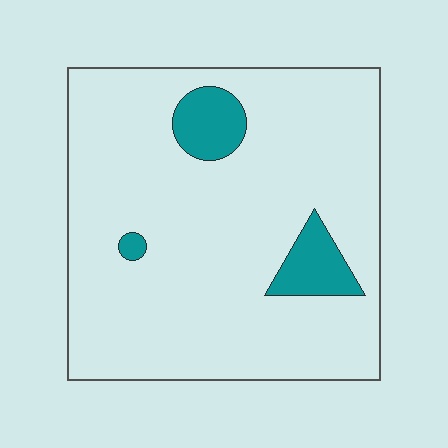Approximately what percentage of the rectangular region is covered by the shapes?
Approximately 10%.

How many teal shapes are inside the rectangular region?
3.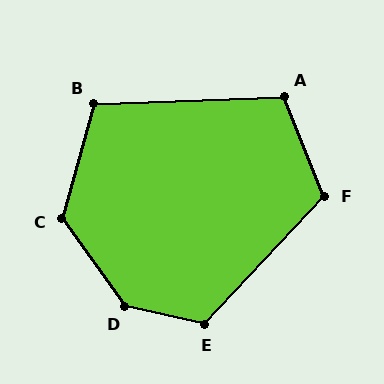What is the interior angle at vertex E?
Approximately 121 degrees (obtuse).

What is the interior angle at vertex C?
Approximately 129 degrees (obtuse).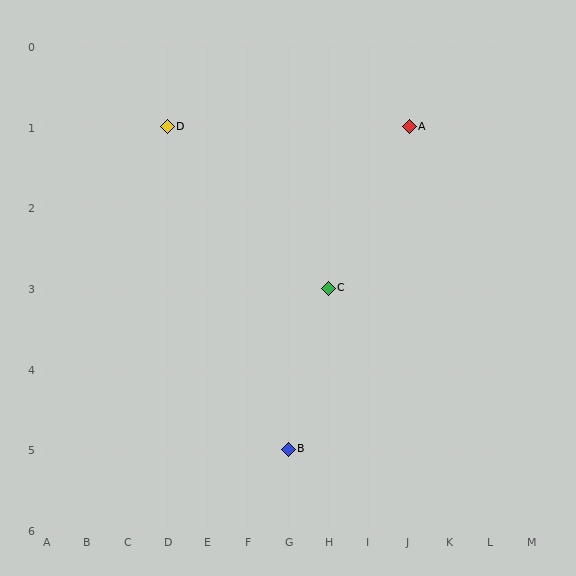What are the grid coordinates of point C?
Point C is at grid coordinates (H, 3).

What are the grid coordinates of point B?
Point B is at grid coordinates (G, 5).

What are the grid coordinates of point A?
Point A is at grid coordinates (J, 1).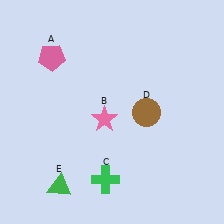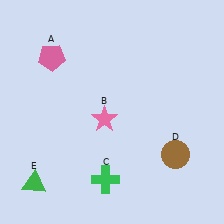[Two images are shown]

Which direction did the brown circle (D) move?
The brown circle (D) moved down.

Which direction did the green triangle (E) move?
The green triangle (E) moved left.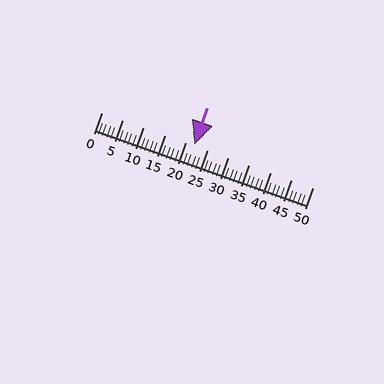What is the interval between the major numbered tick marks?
The major tick marks are spaced 5 units apart.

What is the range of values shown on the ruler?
The ruler shows values from 0 to 50.